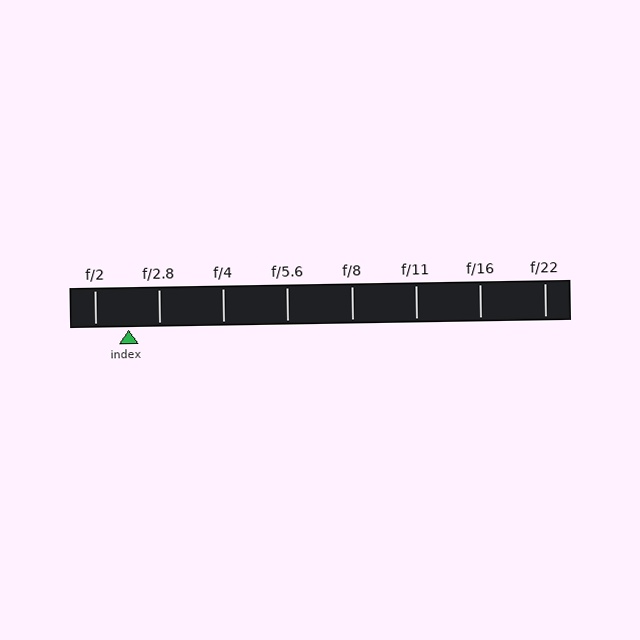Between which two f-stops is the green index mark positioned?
The index mark is between f/2 and f/2.8.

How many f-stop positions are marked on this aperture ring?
There are 8 f-stop positions marked.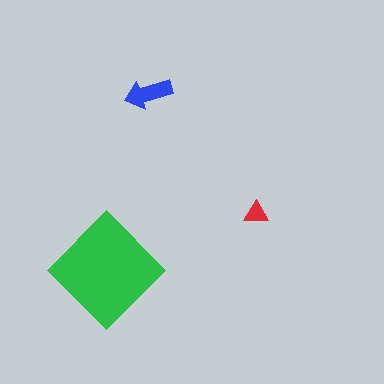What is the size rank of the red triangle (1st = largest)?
3rd.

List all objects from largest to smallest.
The green diamond, the blue arrow, the red triangle.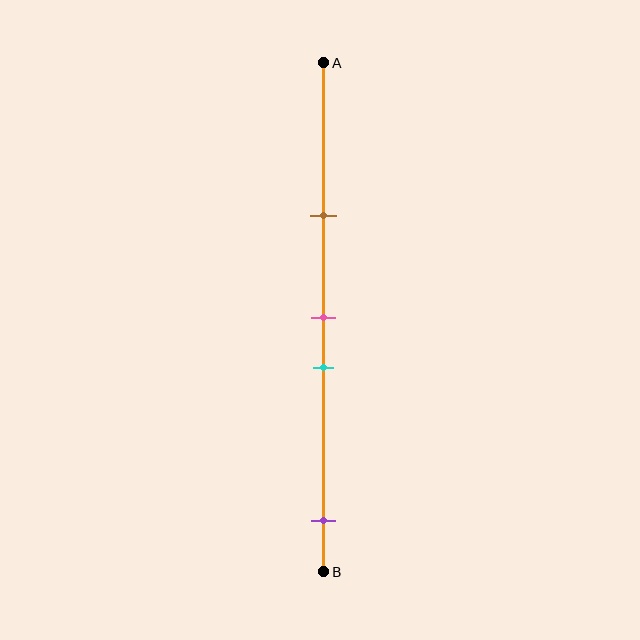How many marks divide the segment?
There are 4 marks dividing the segment.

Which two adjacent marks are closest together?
The pink and cyan marks are the closest adjacent pair.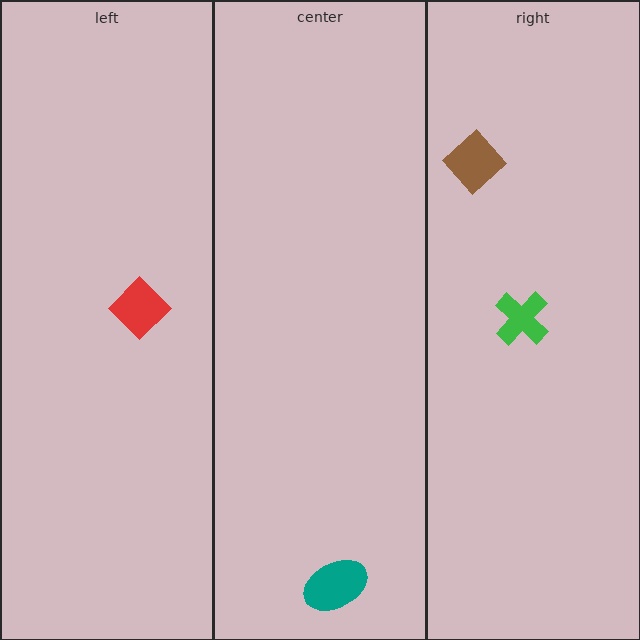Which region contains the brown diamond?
The right region.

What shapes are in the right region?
The brown diamond, the green cross.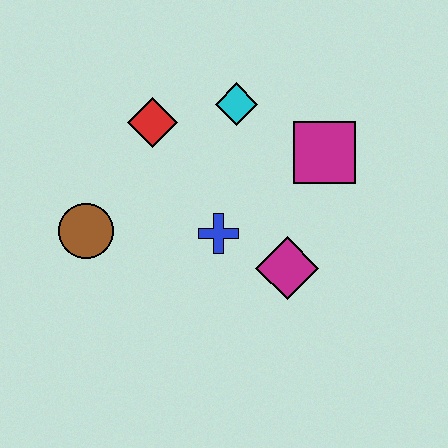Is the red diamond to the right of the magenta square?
No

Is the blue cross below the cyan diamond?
Yes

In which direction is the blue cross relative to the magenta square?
The blue cross is to the left of the magenta square.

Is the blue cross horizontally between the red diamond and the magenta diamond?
Yes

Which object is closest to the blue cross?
The magenta diamond is closest to the blue cross.